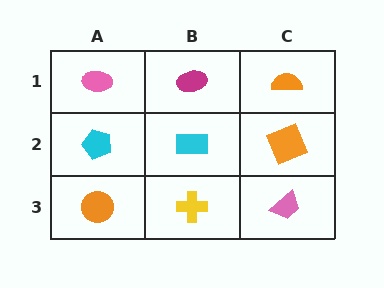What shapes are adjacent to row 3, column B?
A cyan rectangle (row 2, column B), an orange circle (row 3, column A), a pink trapezoid (row 3, column C).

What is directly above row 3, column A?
A cyan pentagon.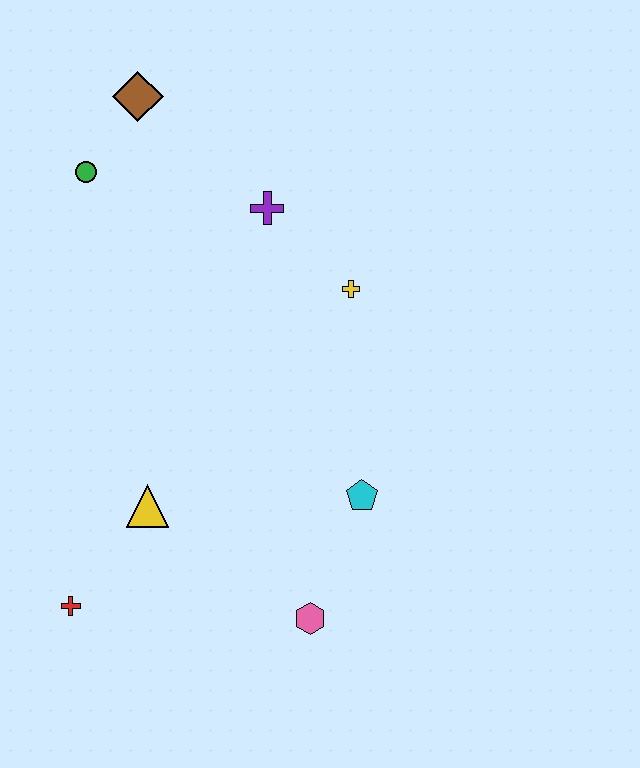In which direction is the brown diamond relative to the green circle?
The brown diamond is above the green circle.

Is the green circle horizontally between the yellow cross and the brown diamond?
No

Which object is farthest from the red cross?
The brown diamond is farthest from the red cross.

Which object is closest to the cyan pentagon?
The pink hexagon is closest to the cyan pentagon.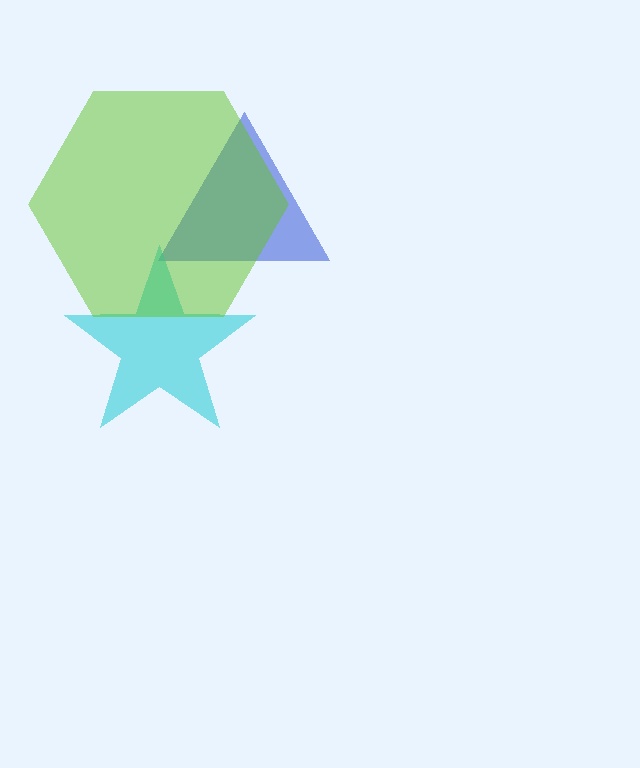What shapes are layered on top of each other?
The layered shapes are: a blue triangle, a cyan star, a lime hexagon.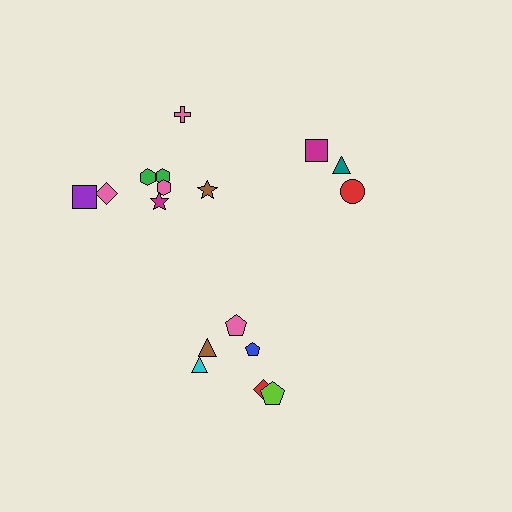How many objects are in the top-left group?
There are 8 objects.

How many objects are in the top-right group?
There are 3 objects.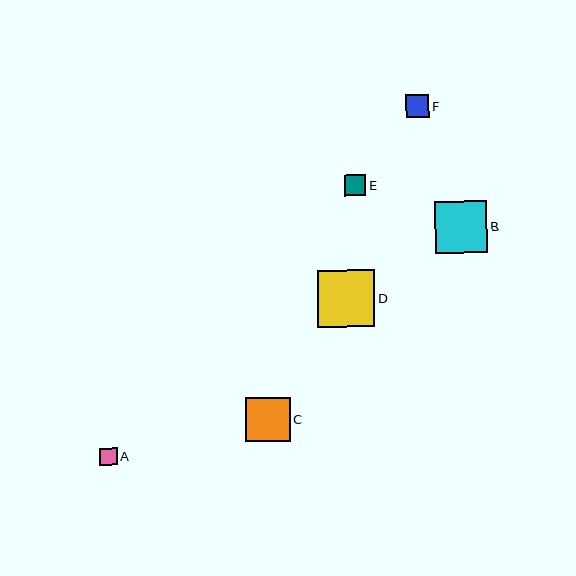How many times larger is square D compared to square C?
Square D is approximately 1.3 times the size of square C.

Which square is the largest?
Square D is the largest with a size of approximately 57 pixels.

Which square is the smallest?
Square A is the smallest with a size of approximately 17 pixels.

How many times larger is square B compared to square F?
Square B is approximately 2.2 times the size of square F.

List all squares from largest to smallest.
From largest to smallest: D, B, C, F, E, A.